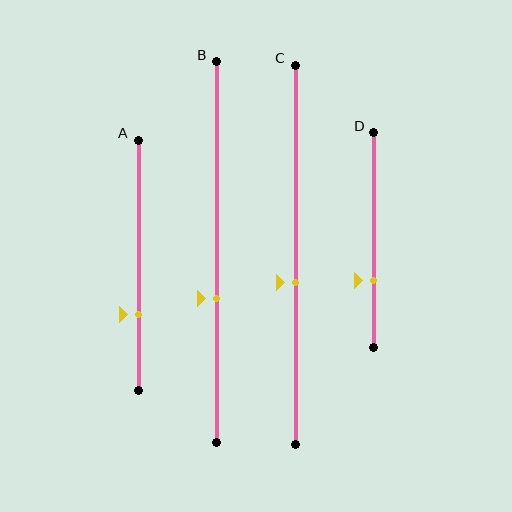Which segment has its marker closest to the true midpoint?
Segment C has its marker closest to the true midpoint.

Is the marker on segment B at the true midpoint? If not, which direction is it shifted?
No, the marker on segment B is shifted downward by about 12% of the segment length.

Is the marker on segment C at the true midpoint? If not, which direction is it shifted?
No, the marker on segment C is shifted downward by about 7% of the segment length.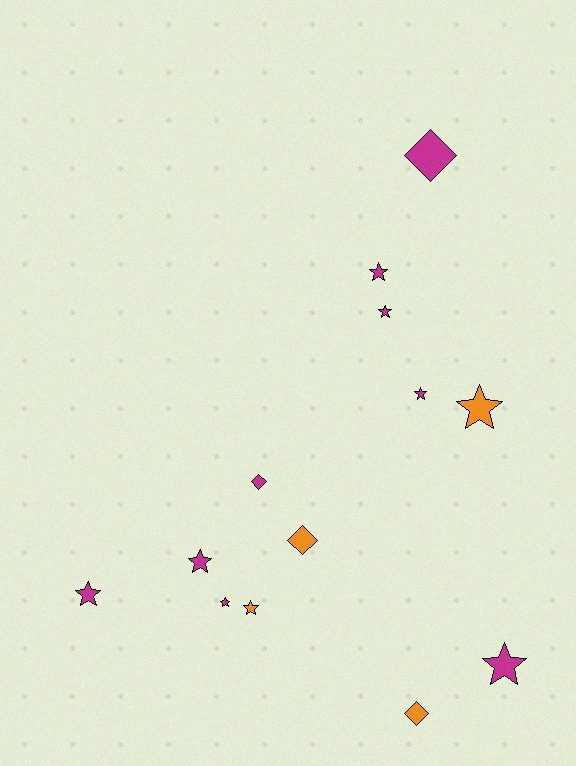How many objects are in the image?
There are 13 objects.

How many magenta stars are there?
There are 7 magenta stars.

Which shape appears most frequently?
Star, with 9 objects.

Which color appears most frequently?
Magenta, with 9 objects.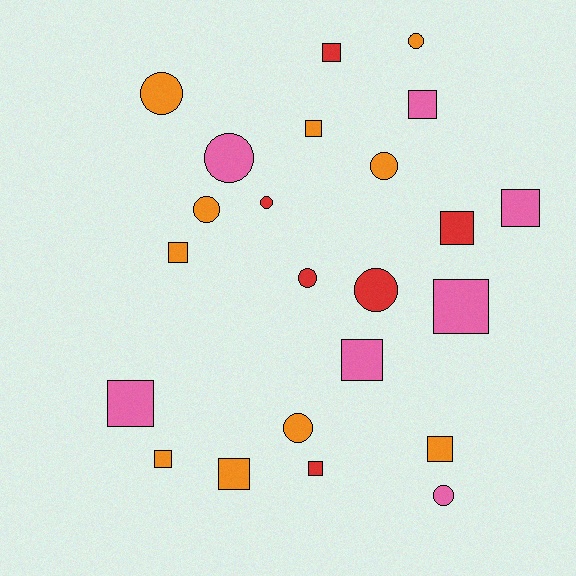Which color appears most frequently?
Orange, with 10 objects.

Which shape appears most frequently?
Square, with 13 objects.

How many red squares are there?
There are 3 red squares.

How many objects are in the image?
There are 23 objects.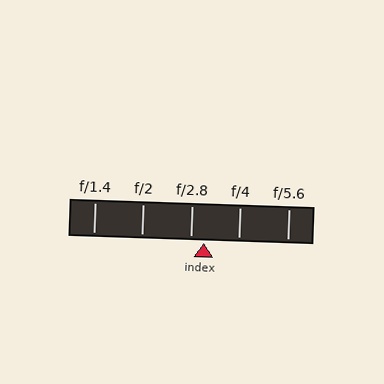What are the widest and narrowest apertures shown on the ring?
The widest aperture shown is f/1.4 and the narrowest is f/5.6.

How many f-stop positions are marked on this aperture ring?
There are 5 f-stop positions marked.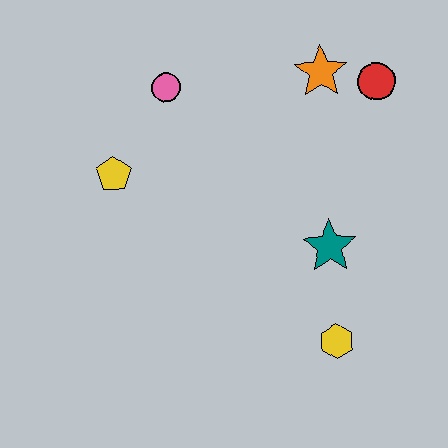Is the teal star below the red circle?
Yes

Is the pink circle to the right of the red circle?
No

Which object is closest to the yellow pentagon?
The pink circle is closest to the yellow pentagon.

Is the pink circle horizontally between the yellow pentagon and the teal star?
Yes